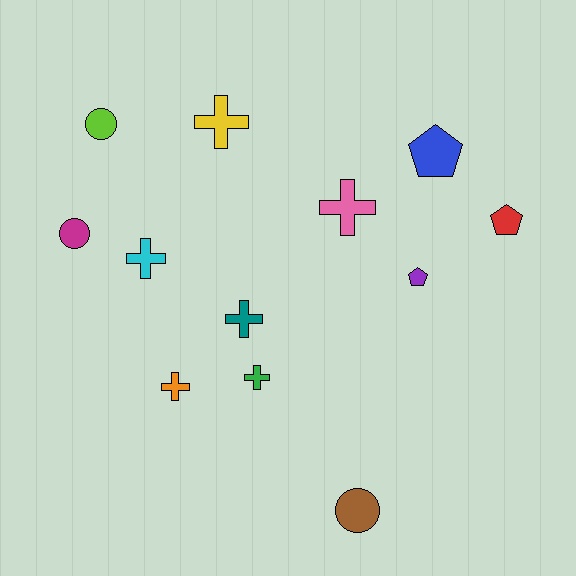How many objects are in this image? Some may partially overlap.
There are 12 objects.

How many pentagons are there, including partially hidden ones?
There are 3 pentagons.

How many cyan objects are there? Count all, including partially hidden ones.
There is 1 cyan object.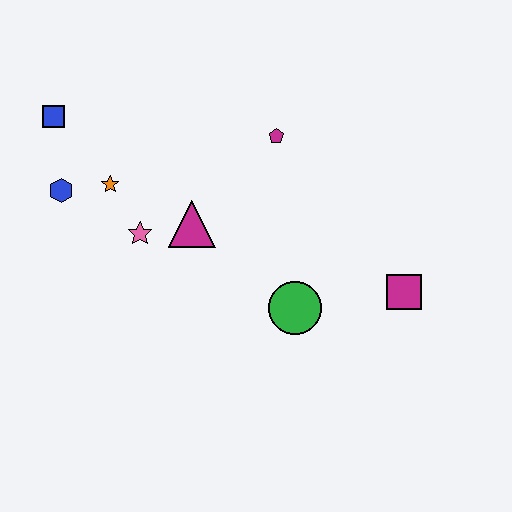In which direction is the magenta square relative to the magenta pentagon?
The magenta square is below the magenta pentagon.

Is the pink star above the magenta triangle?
No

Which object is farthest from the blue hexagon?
The magenta square is farthest from the blue hexagon.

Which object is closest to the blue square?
The blue hexagon is closest to the blue square.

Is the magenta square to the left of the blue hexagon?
No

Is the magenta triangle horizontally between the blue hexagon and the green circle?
Yes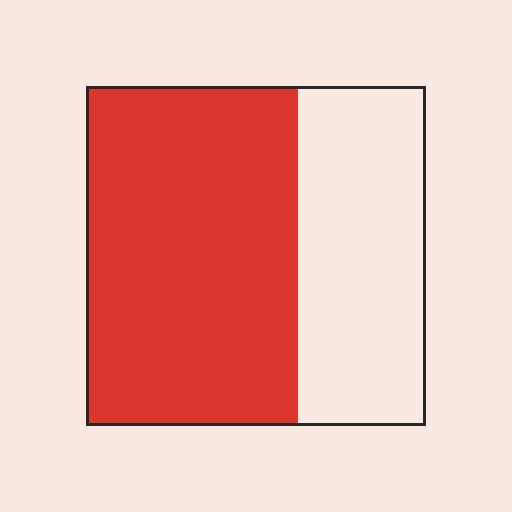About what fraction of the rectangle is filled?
About five eighths (5/8).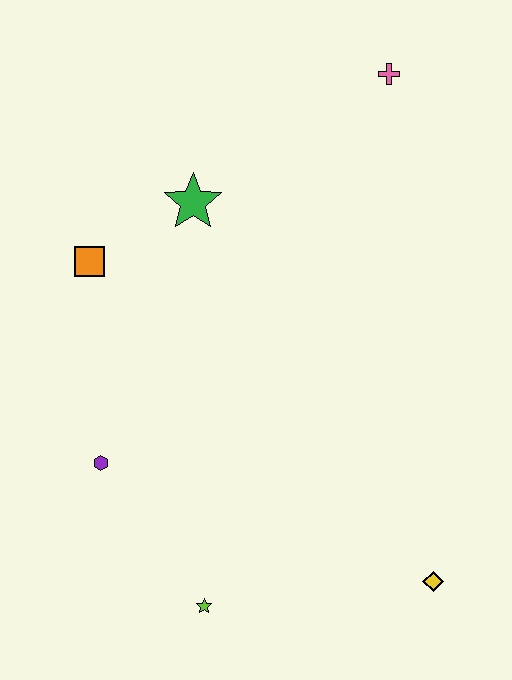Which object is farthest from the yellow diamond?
The pink cross is farthest from the yellow diamond.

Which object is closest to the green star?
The orange square is closest to the green star.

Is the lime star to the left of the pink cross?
Yes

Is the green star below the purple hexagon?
No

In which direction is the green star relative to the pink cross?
The green star is to the left of the pink cross.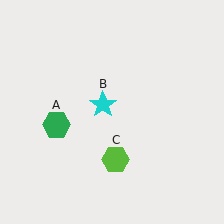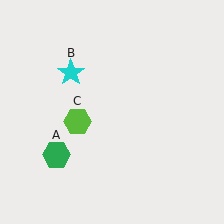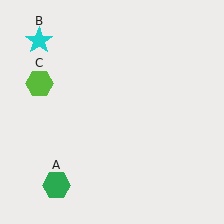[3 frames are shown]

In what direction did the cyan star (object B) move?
The cyan star (object B) moved up and to the left.